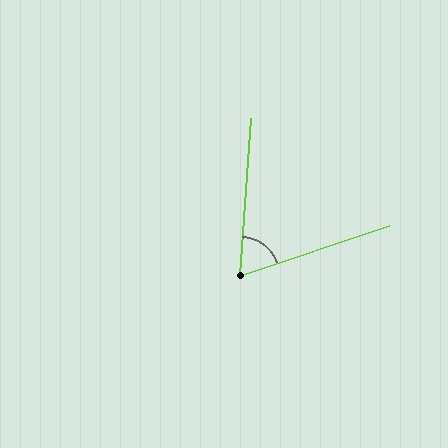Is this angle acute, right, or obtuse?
It is acute.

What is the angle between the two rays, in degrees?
Approximately 68 degrees.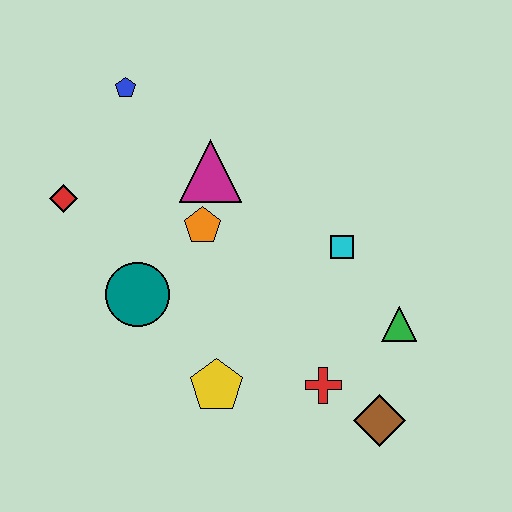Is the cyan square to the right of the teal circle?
Yes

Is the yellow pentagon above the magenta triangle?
No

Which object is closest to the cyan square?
The green triangle is closest to the cyan square.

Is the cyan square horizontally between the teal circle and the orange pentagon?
No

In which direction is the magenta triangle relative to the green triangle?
The magenta triangle is to the left of the green triangle.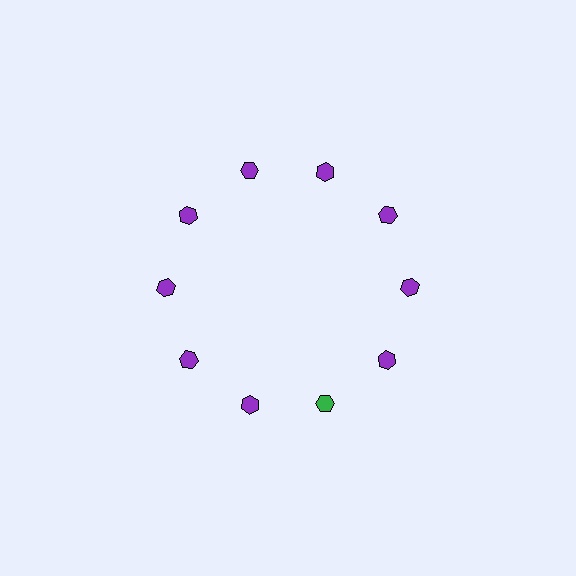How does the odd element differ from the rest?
It has a different color: green instead of purple.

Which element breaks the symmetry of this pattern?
The green hexagon at roughly the 5 o'clock position breaks the symmetry. All other shapes are purple hexagons.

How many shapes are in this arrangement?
There are 10 shapes arranged in a ring pattern.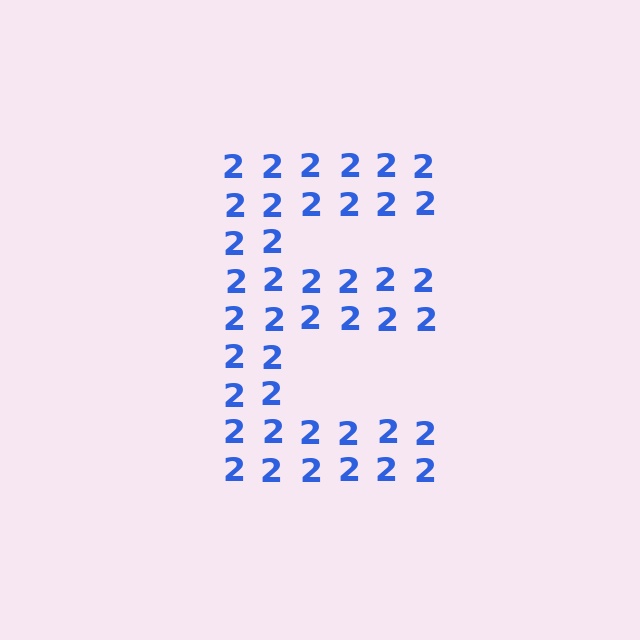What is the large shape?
The large shape is the letter E.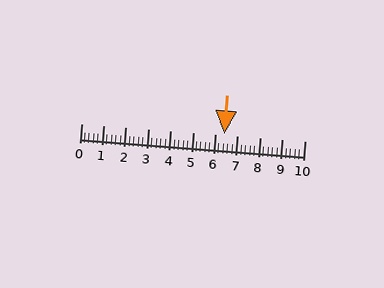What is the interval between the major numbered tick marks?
The major tick marks are spaced 1 units apart.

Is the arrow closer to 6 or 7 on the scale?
The arrow is closer to 6.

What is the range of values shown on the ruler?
The ruler shows values from 0 to 10.